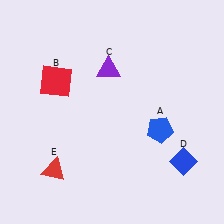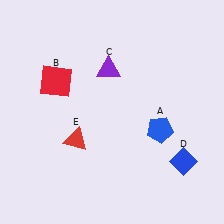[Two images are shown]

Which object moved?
The red triangle (E) moved up.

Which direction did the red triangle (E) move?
The red triangle (E) moved up.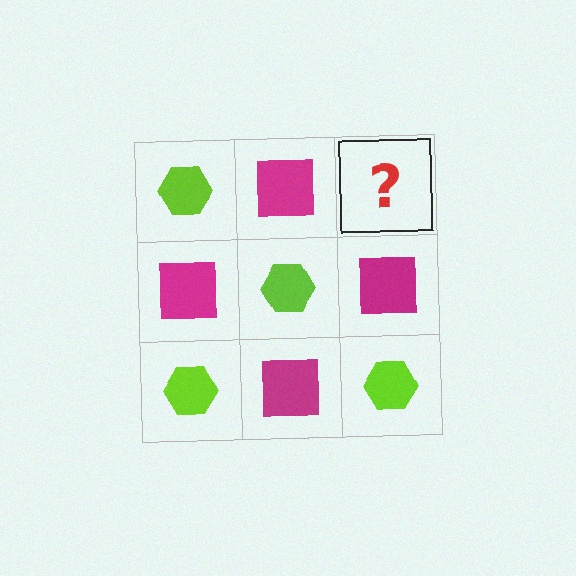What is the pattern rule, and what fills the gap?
The rule is that it alternates lime hexagon and magenta square in a checkerboard pattern. The gap should be filled with a lime hexagon.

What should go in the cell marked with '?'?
The missing cell should contain a lime hexagon.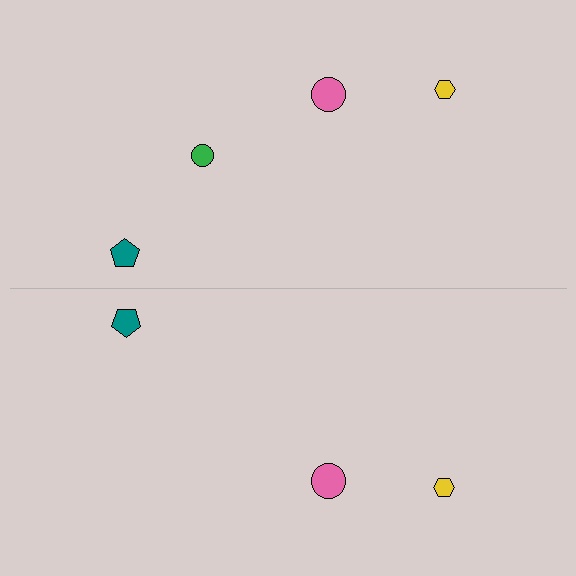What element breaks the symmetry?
A green circle is missing from the bottom side.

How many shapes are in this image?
There are 7 shapes in this image.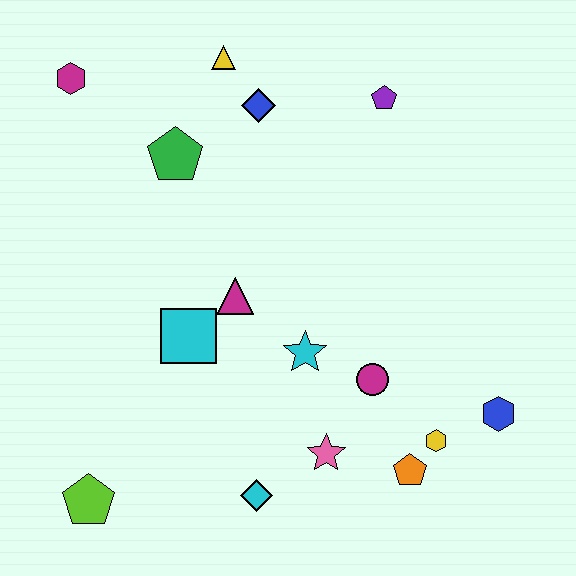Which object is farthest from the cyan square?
The blue hexagon is farthest from the cyan square.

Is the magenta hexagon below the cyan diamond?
No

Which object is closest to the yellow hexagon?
The orange pentagon is closest to the yellow hexagon.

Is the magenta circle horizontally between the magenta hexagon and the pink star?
No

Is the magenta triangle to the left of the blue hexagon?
Yes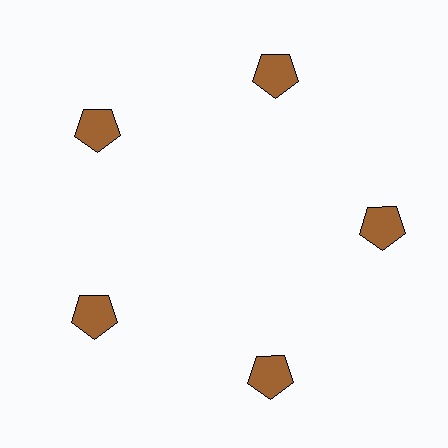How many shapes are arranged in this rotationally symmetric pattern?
There are 5 shapes, arranged in 5 groups of 1.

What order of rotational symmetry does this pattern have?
This pattern has 5-fold rotational symmetry.